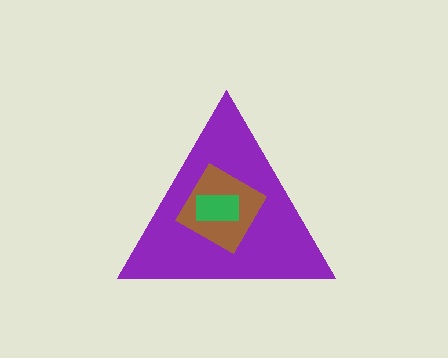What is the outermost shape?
The purple triangle.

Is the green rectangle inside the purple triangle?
Yes.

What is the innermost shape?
The green rectangle.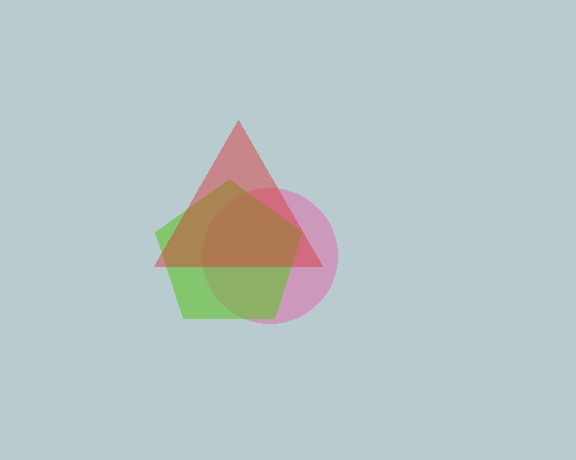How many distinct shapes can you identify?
There are 3 distinct shapes: a pink circle, a lime pentagon, a red triangle.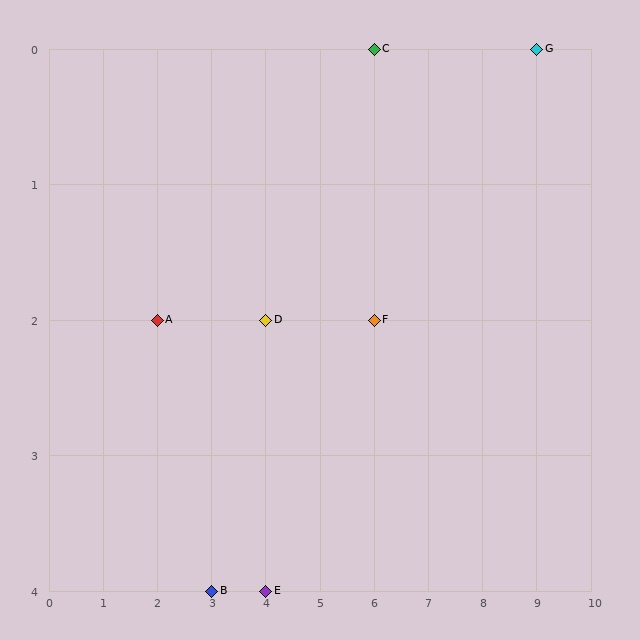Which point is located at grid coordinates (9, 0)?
Point G is at (9, 0).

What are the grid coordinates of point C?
Point C is at grid coordinates (6, 0).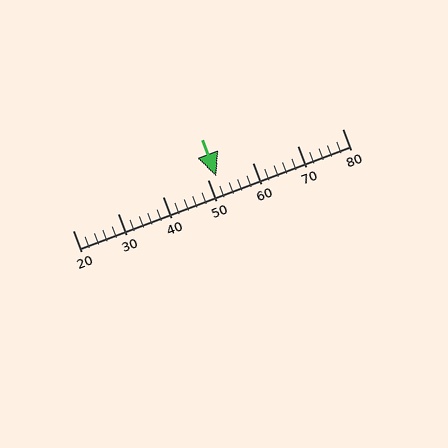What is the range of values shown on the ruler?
The ruler shows values from 20 to 80.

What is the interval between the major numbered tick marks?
The major tick marks are spaced 10 units apart.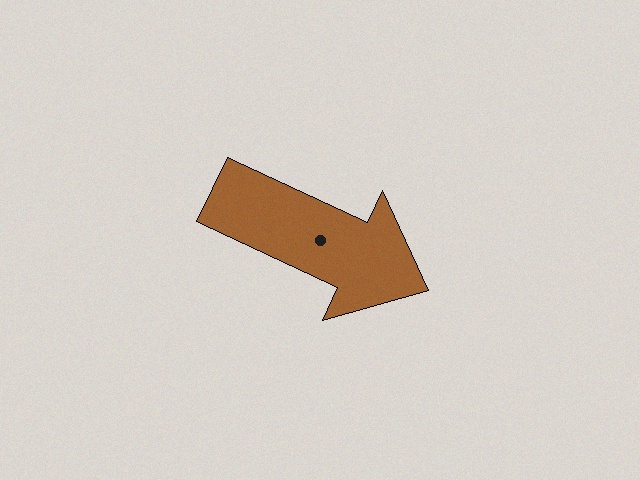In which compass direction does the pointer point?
Southeast.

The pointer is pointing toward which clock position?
Roughly 4 o'clock.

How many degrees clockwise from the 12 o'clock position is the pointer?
Approximately 115 degrees.